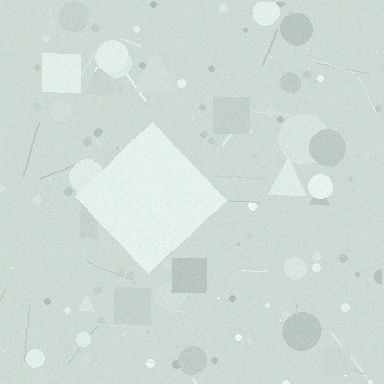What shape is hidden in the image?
A diamond is hidden in the image.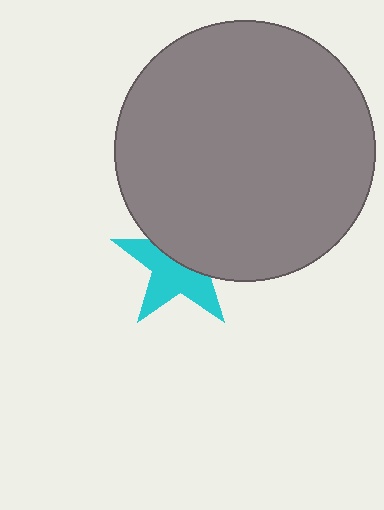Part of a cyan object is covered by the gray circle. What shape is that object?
It is a star.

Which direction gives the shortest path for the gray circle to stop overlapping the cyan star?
Moving up gives the shortest separation.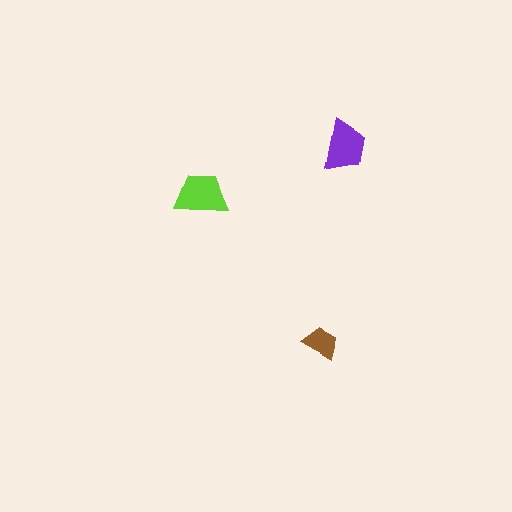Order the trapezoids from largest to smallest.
the lime one, the purple one, the brown one.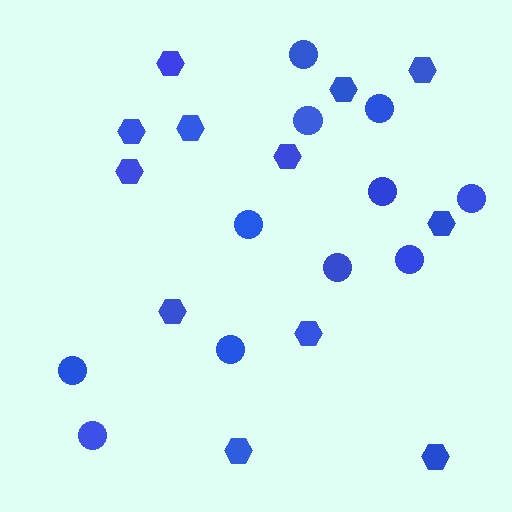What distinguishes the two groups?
There are 2 groups: one group of hexagons (12) and one group of circles (11).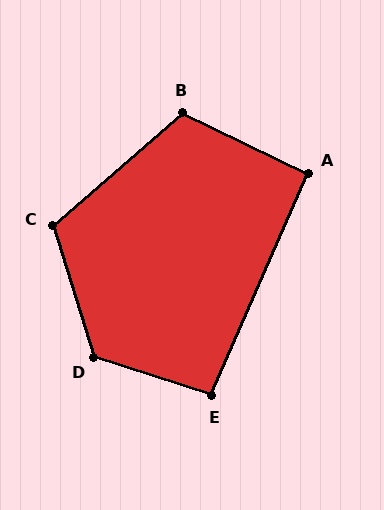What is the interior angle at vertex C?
Approximately 114 degrees (obtuse).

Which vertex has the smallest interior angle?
A, at approximately 92 degrees.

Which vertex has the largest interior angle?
D, at approximately 125 degrees.